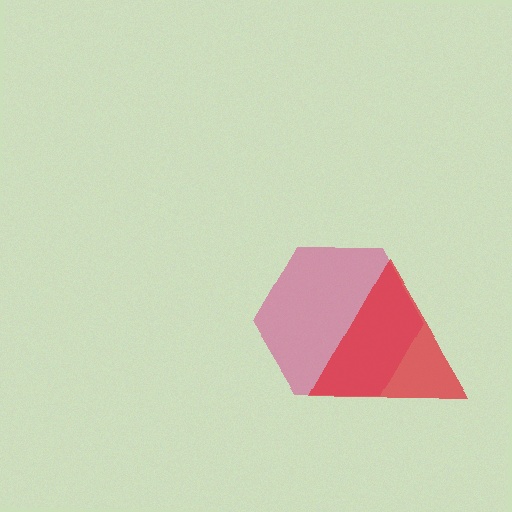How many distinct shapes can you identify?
There are 2 distinct shapes: a magenta hexagon, a red triangle.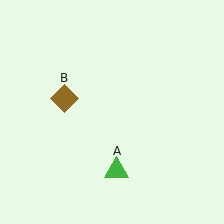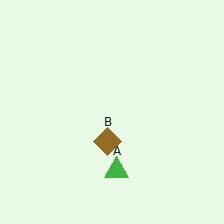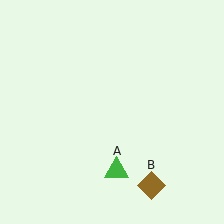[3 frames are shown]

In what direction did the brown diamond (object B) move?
The brown diamond (object B) moved down and to the right.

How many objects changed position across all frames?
1 object changed position: brown diamond (object B).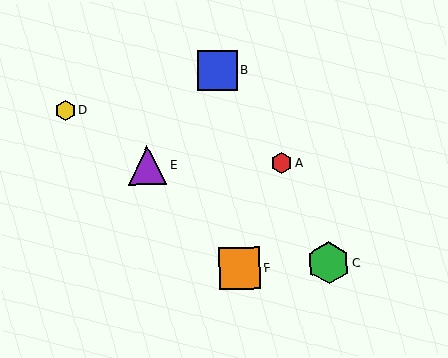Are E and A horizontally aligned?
Yes, both are at y≈165.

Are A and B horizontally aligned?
No, A is at y≈163 and B is at y≈70.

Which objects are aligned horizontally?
Objects A, E are aligned horizontally.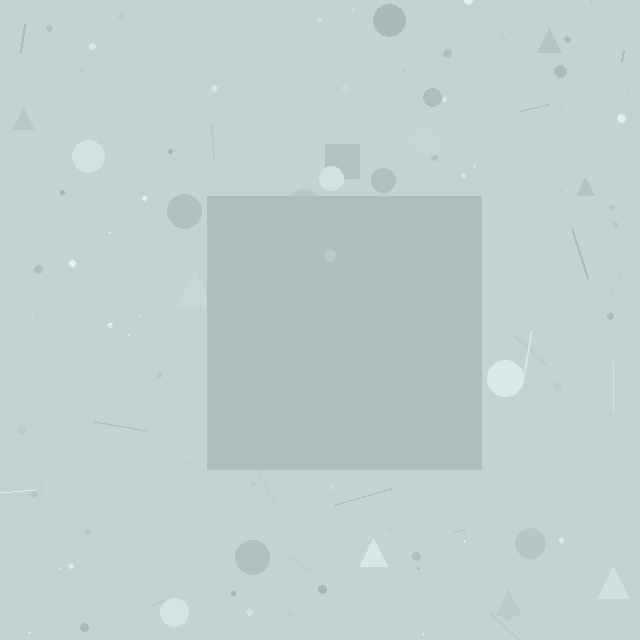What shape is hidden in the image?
A square is hidden in the image.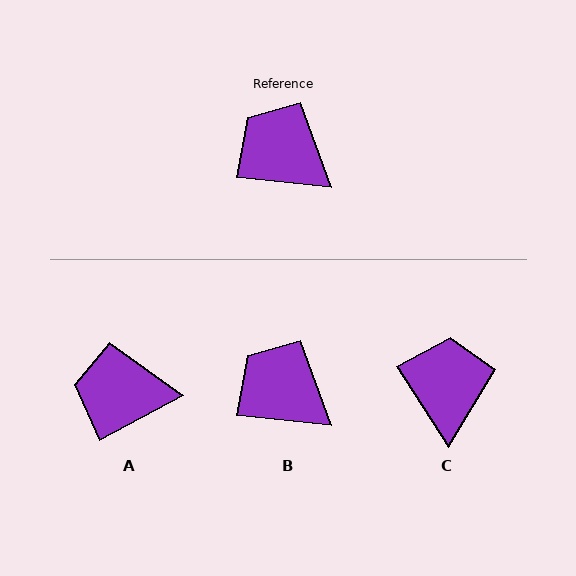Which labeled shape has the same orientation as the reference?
B.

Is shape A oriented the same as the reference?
No, it is off by about 35 degrees.